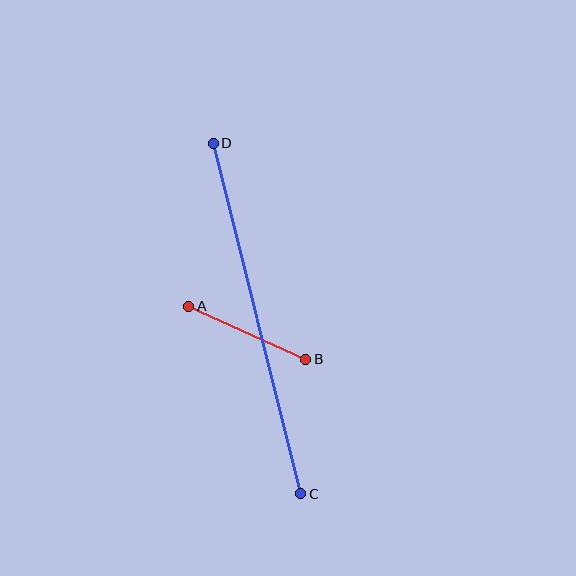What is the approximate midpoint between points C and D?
The midpoint is at approximately (257, 318) pixels.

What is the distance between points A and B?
The distance is approximately 128 pixels.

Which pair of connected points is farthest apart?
Points C and D are farthest apart.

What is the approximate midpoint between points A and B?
The midpoint is at approximately (247, 333) pixels.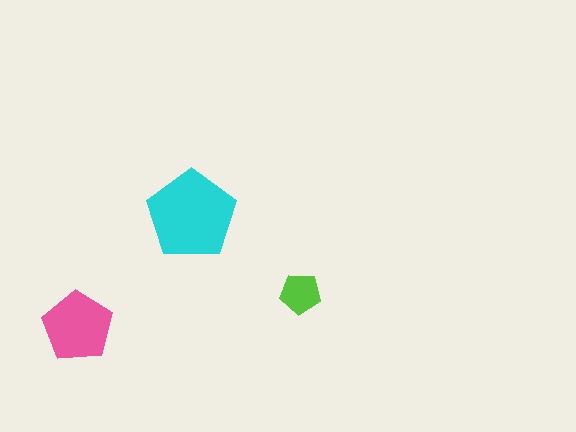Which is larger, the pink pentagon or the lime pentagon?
The pink one.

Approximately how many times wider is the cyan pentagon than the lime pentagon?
About 2 times wider.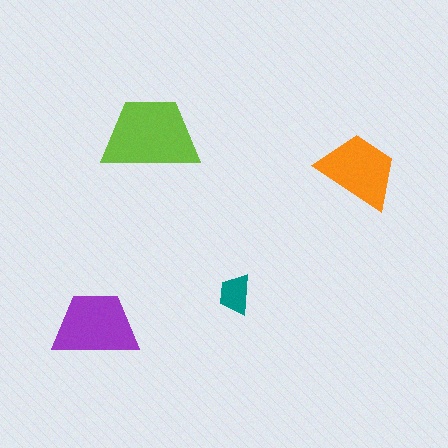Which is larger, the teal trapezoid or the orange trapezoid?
The orange one.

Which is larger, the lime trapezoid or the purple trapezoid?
The lime one.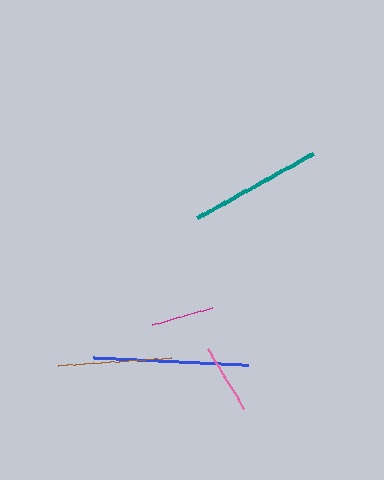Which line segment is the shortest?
The magenta line is the shortest at approximately 61 pixels.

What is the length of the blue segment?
The blue segment is approximately 155 pixels long.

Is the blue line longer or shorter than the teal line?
The blue line is longer than the teal line.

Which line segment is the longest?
The blue line is the longest at approximately 155 pixels.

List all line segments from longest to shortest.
From longest to shortest: blue, teal, brown, pink, magenta.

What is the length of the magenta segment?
The magenta segment is approximately 61 pixels long.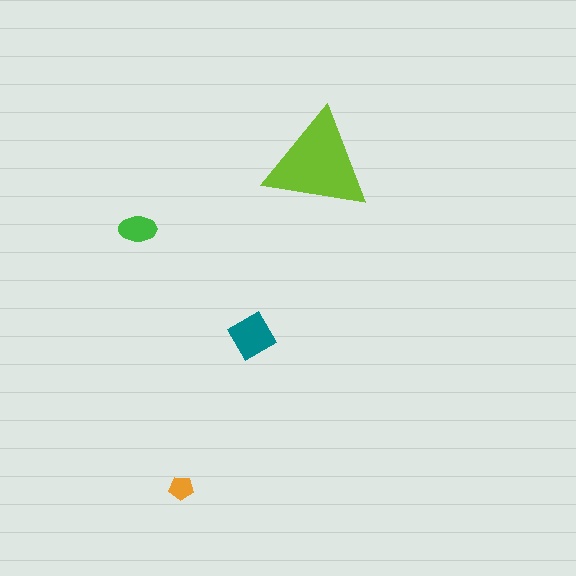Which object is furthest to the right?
The lime triangle is rightmost.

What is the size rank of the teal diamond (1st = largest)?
2nd.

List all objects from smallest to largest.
The orange pentagon, the green ellipse, the teal diamond, the lime triangle.